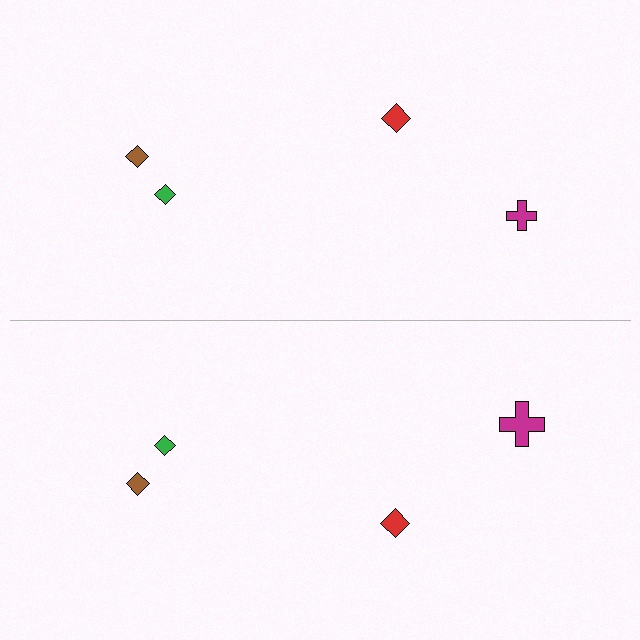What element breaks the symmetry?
The magenta cross on the bottom side has a different size than its mirror counterpart.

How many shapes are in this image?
There are 8 shapes in this image.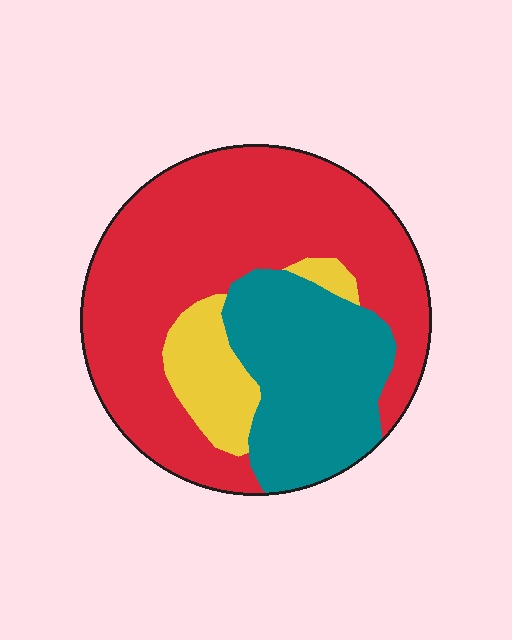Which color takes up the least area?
Yellow, at roughly 10%.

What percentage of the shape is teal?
Teal covers roughly 30% of the shape.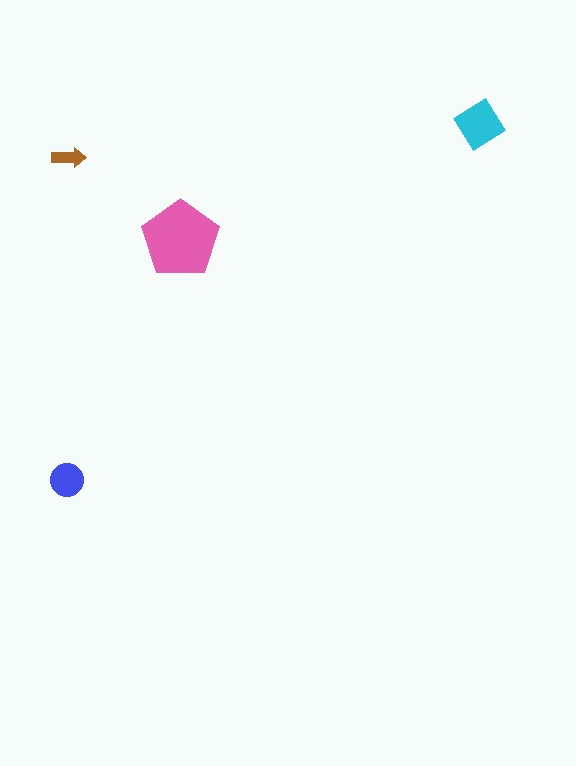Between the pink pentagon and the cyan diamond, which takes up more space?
The pink pentagon.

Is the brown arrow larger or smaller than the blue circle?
Smaller.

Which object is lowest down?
The blue circle is bottommost.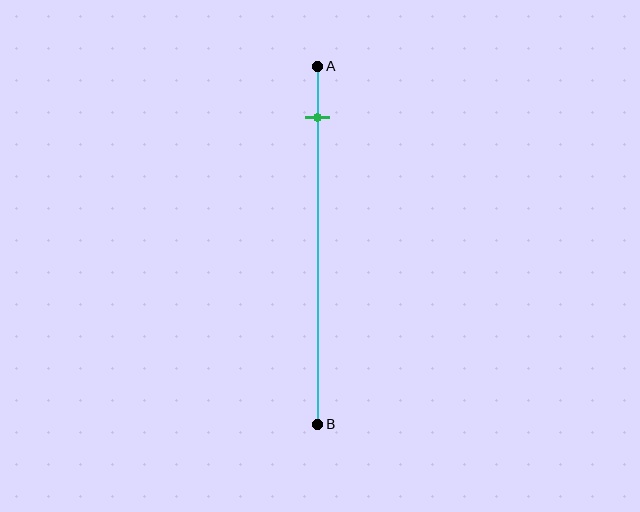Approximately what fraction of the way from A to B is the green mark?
The green mark is approximately 15% of the way from A to B.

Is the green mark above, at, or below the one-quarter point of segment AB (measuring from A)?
The green mark is above the one-quarter point of segment AB.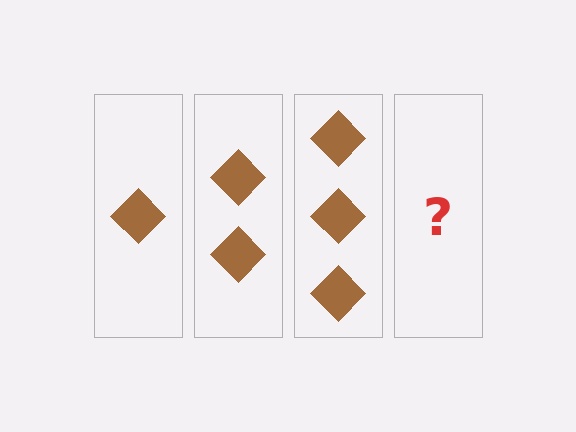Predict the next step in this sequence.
The next step is 4 diamonds.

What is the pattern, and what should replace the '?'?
The pattern is that each step adds one more diamond. The '?' should be 4 diamonds.